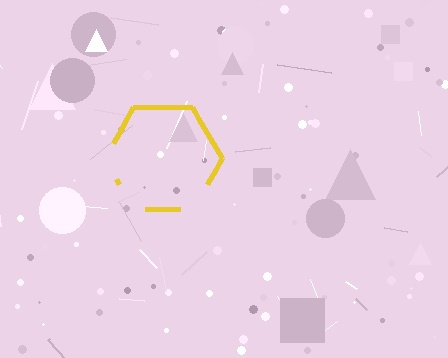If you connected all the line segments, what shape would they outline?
They would outline a hexagon.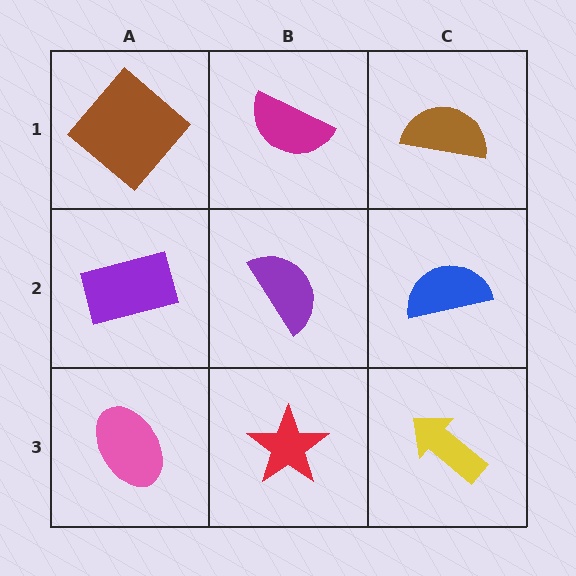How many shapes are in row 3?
3 shapes.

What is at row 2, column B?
A purple semicircle.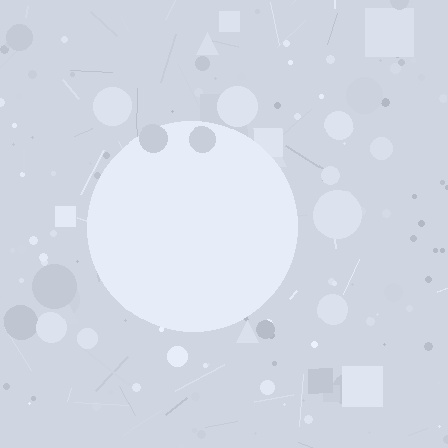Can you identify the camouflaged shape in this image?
The camouflaged shape is a circle.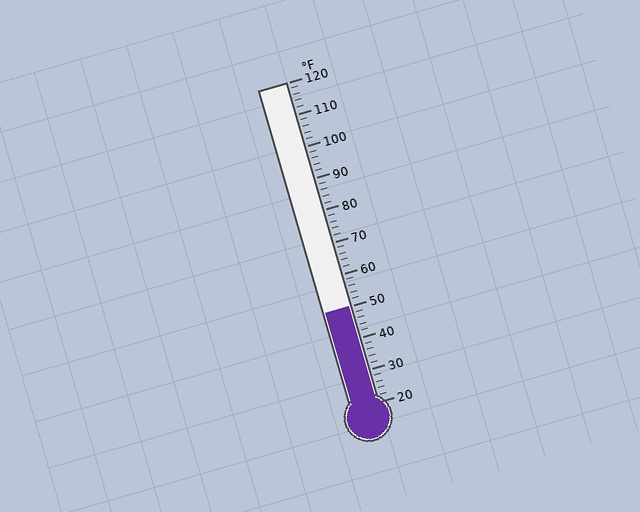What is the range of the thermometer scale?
The thermometer scale ranges from 20°F to 120°F.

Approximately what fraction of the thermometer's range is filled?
The thermometer is filled to approximately 30% of its range.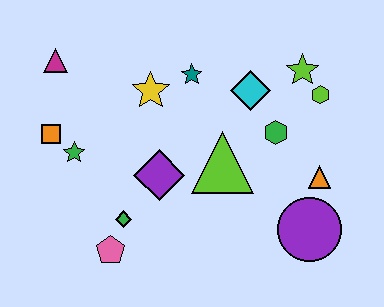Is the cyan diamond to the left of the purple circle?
Yes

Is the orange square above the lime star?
No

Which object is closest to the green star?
The orange square is closest to the green star.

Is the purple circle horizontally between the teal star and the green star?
No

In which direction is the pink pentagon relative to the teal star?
The pink pentagon is below the teal star.